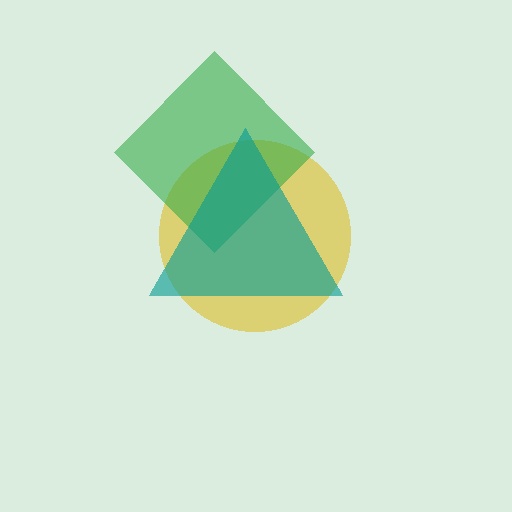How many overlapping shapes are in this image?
There are 3 overlapping shapes in the image.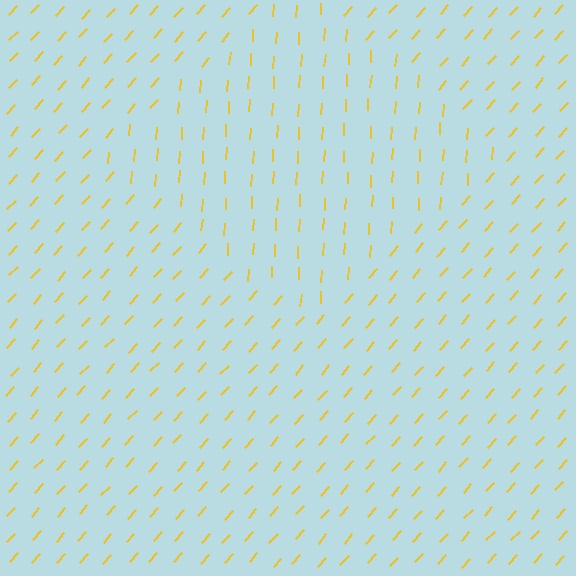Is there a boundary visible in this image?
Yes, there is a texture boundary formed by a change in line orientation.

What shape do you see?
I see a diamond.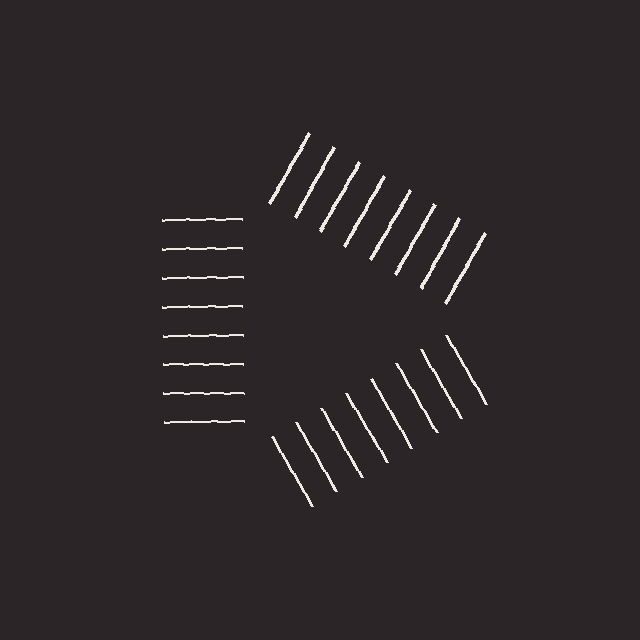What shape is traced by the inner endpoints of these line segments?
An illusory triangle — the line segments terminate on its edges but no continuous stroke is drawn.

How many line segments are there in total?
24 — 8 along each of the 3 edges.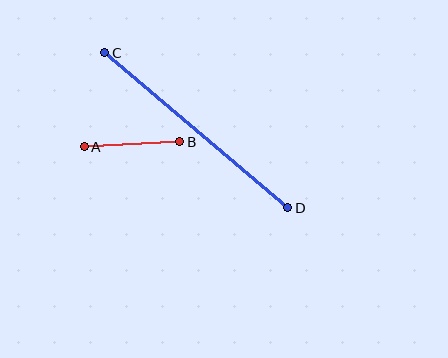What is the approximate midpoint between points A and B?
The midpoint is at approximately (132, 144) pixels.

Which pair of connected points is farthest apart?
Points C and D are farthest apart.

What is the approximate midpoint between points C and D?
The midpoint is at approximately (196, 130) pixels.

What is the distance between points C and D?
The distance is approximately 240 pixels.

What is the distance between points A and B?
The distance is approximately 96 pixels.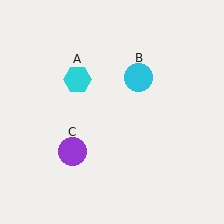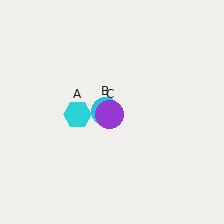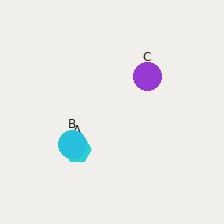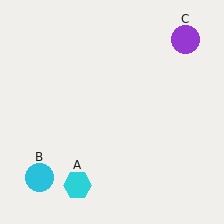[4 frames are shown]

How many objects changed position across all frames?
3 objects changed position: cyan hexagon (object A), cyan circle (object B), purple circle (object C).